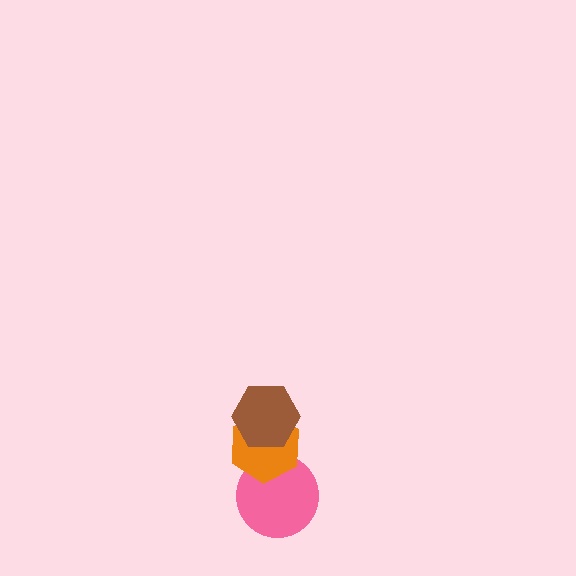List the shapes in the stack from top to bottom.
From top to bottom: the brown hexagon, the orange hexagon, the pink circle.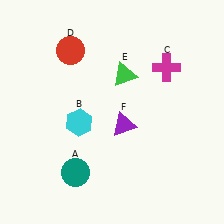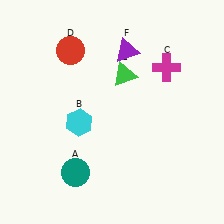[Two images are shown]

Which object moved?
The purple triangle (F) moved up.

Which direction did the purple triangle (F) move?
The purple triangle (F) moved up.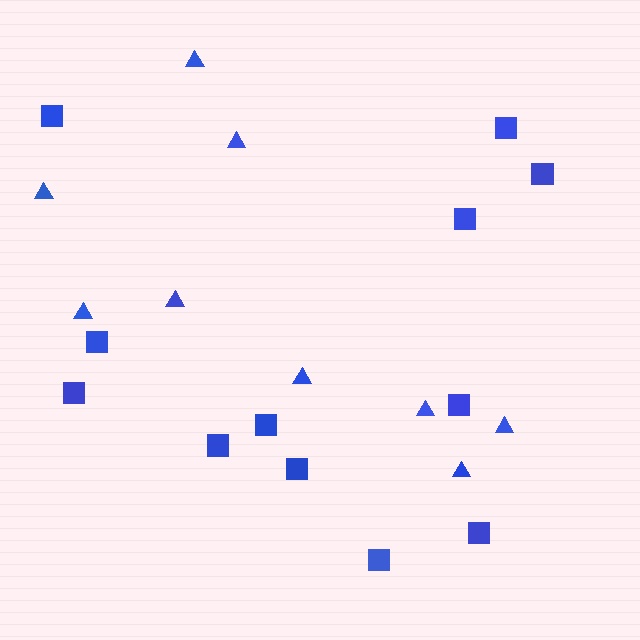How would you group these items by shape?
There are 2 groups: one group of triangles (9) and one group of squares (12).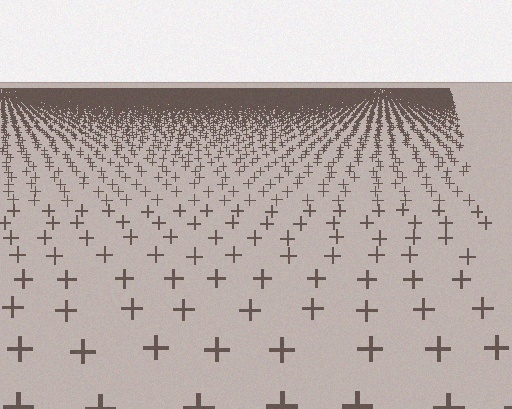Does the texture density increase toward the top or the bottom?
Density increases toward the top.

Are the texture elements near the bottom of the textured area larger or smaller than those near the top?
Larger. Near the bottom, elements are closer to the viewer and appear at a bigger on-screen size.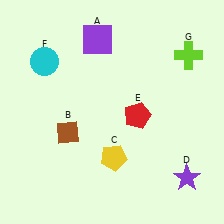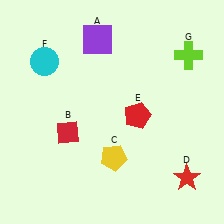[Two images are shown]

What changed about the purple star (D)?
In Image 1, D is purple. In Image 2, it changed to red.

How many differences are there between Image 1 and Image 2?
There are 2 differences between the two images.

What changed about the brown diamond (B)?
In Image 1, B is brown. In Image 2, it changed to red.